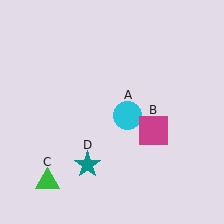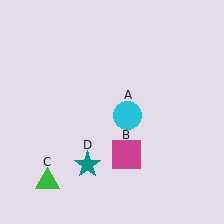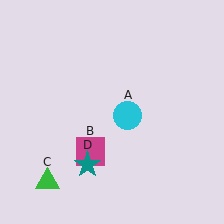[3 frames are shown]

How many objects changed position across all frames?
1 object changed position: magenta square (object B).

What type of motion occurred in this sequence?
The magenta square (object B) rotated clockwise around the center of the scene.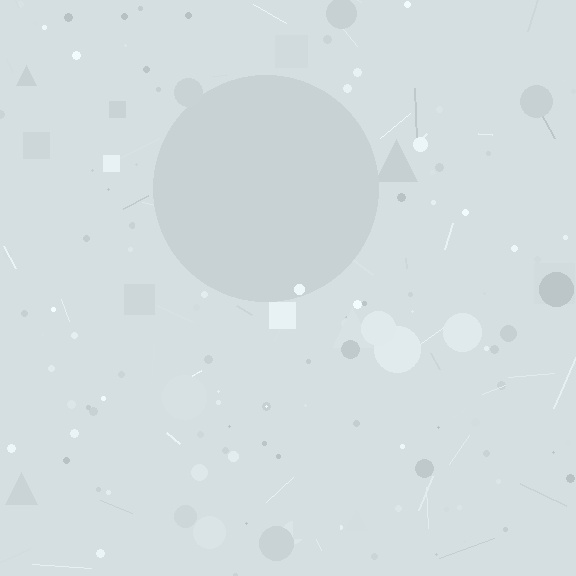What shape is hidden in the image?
A circle is hidden in the image.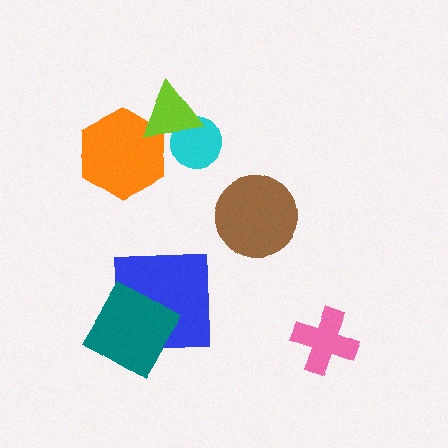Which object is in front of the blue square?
The teal diamond is in front of the blue square.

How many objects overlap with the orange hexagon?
1 object overlaps with the orange hexagon.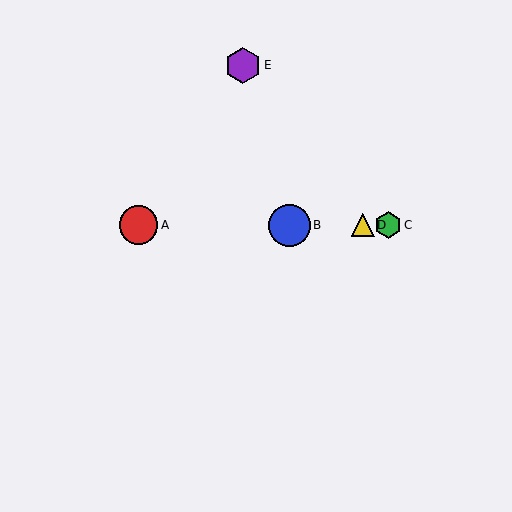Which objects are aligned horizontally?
Objects A, B, C, D are aligned horizontally.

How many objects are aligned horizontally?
4 objects (A, B, C, D) are aligned horizontally.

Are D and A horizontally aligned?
Yes, both are at y≈225.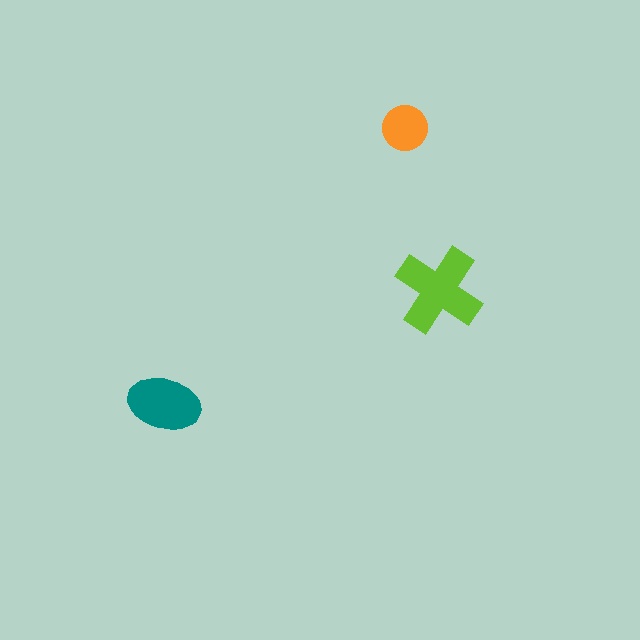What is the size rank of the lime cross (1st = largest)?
1st.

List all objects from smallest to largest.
The orange circle, the teal ellipse, the lime cross.